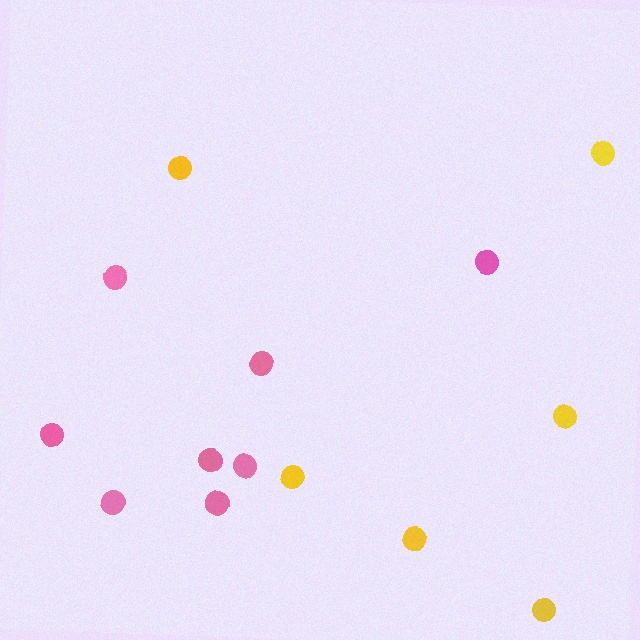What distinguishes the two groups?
There are 2 groups: one group of yellow circles (6) and one group of pink circles (8).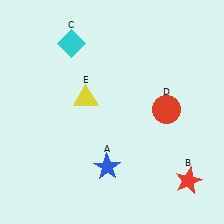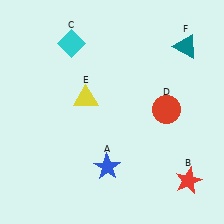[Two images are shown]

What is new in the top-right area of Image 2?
A teal triangle (F) was added in the top-right area of Image 2.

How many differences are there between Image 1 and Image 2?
There is 1 difference between the two images.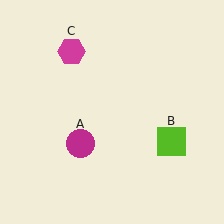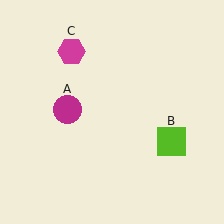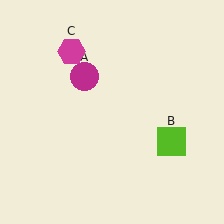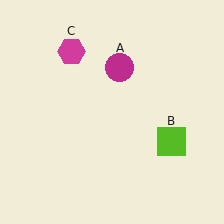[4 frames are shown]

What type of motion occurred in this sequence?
The magenta circle (object A) rotated clockwise around the center of the scene.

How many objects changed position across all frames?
1 object changed position: magenta circle (object A).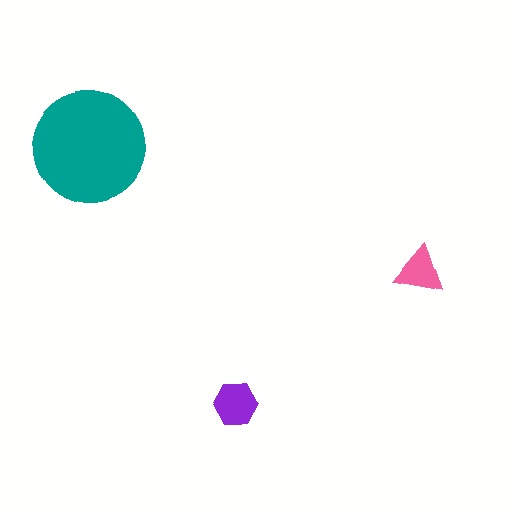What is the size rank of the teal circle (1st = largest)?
1st.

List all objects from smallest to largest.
The pink triangle, the purple hexagon, the teal circle.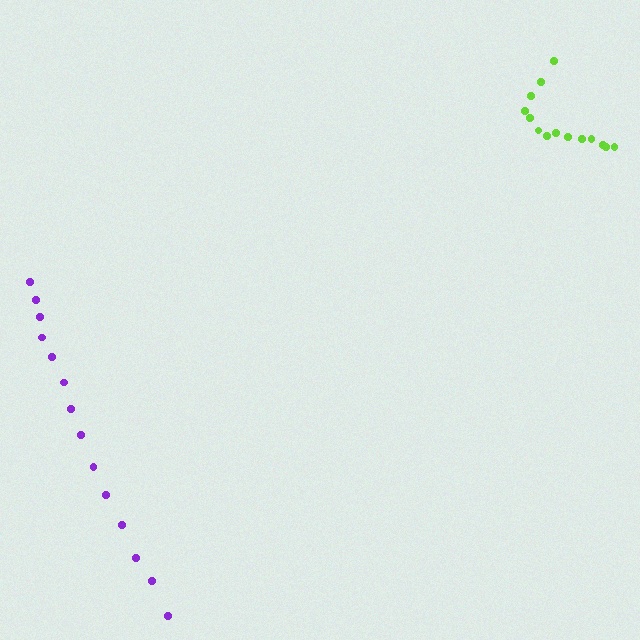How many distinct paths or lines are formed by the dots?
There are 2 distinct paths.